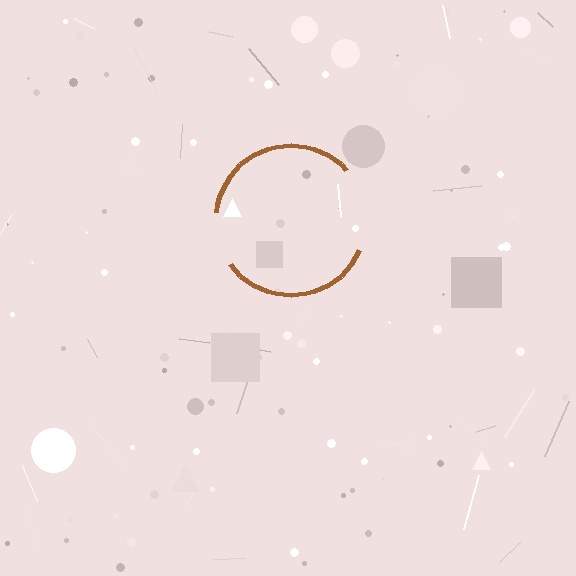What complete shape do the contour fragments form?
The contour fragments form a circle.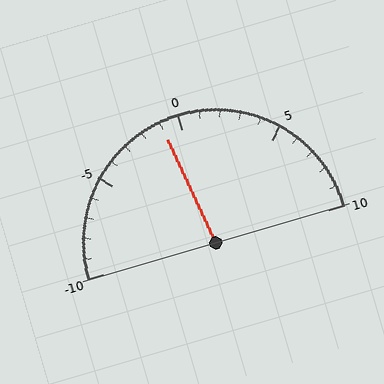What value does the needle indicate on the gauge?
The needle indicates approximately -1.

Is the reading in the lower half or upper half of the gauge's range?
The reading is in the lower half of the range (-10 to 10).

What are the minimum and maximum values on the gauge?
The gauge ranges from -10 to 10.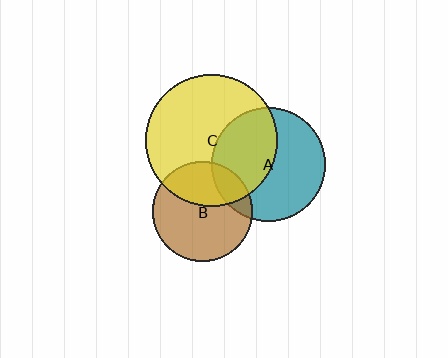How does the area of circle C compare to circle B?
Approximately 1.7 times.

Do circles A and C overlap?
Yes.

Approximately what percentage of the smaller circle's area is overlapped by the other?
Approximately 45%.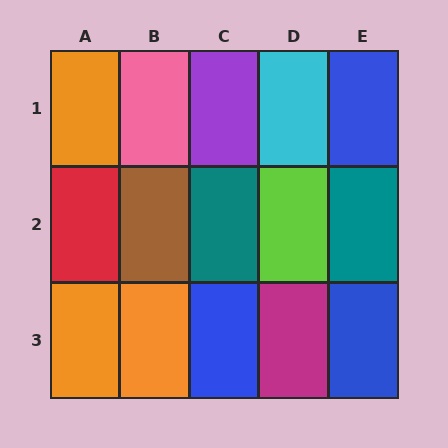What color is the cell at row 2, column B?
Brown.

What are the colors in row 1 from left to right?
Orange, pink, purple, cyan, blue.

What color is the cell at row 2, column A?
Red.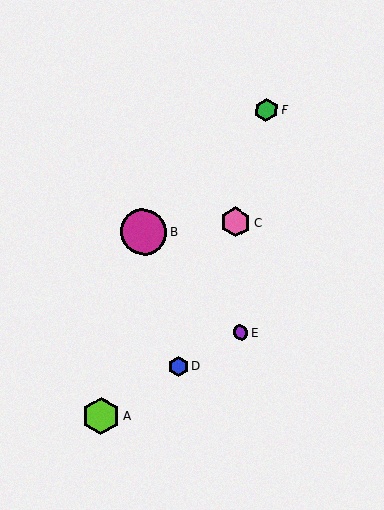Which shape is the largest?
The magenta circle (labeled B) is the largest.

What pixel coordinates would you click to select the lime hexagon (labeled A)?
Click at (101, 416) to select the lime hexagon A.